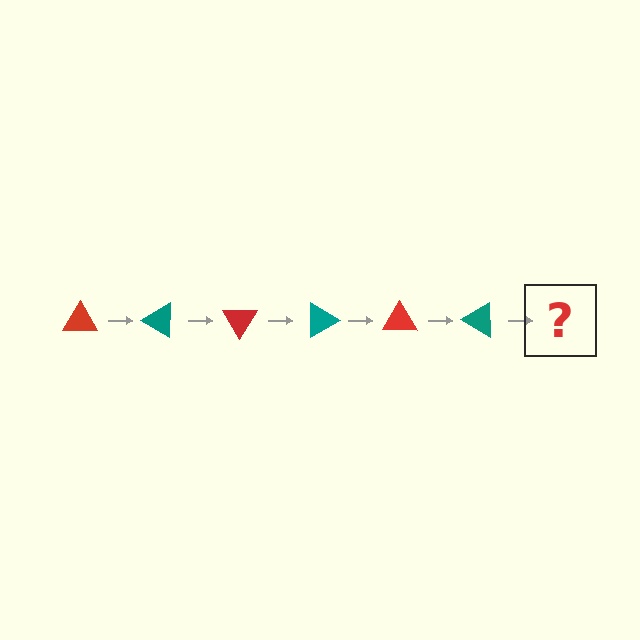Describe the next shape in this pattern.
It should be a red triangle, rotated 180 degrees from the start.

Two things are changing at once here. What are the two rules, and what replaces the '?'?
The two rules are that it rotates 30 degrees each step and the color cycles through red and teal. The '?' should be a red triangle, rotated 180 degrees from the start.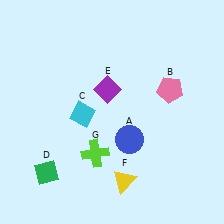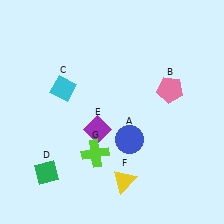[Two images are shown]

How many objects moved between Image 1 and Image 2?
2 objects moved between the two images.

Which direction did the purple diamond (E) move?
The purple diamond (E) moved down.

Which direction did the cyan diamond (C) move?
The cyan diamond (C) moved up.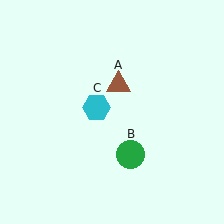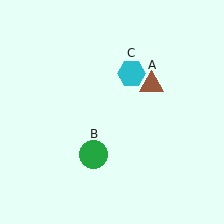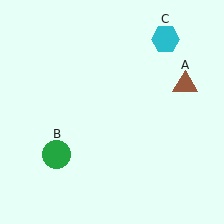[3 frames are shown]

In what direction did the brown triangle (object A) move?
The brown triangle (object A) moved right.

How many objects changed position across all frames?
3 objects changed position: brown triangle (object A), green circle (object B), cyan hexagon (object C).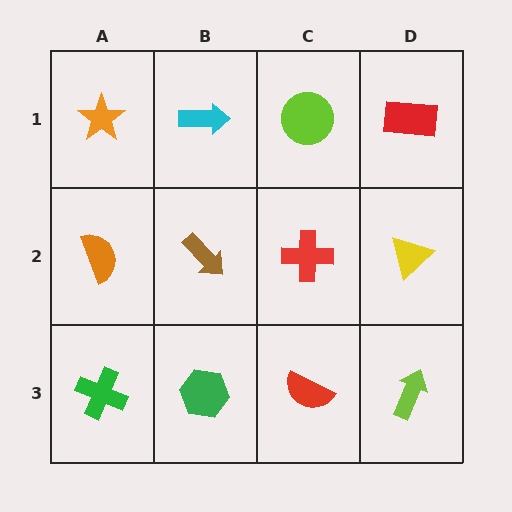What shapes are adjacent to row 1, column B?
A brown arrow (row 2, column B), an orange star (row 1, column A), a lime circle (row 1, column C).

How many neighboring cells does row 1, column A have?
2.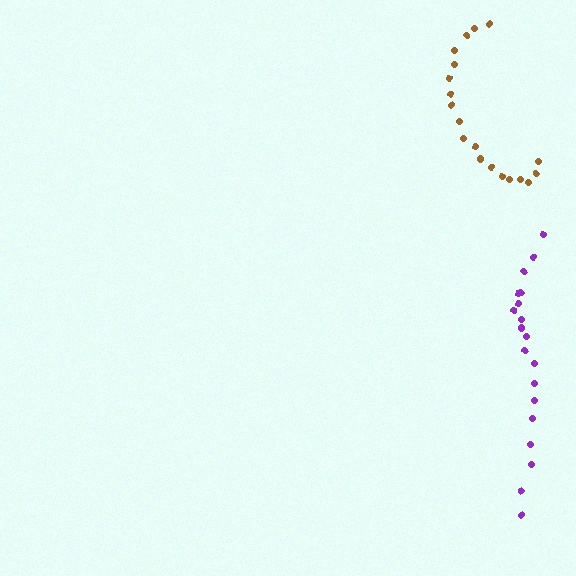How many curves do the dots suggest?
There are 2 distinct paths.